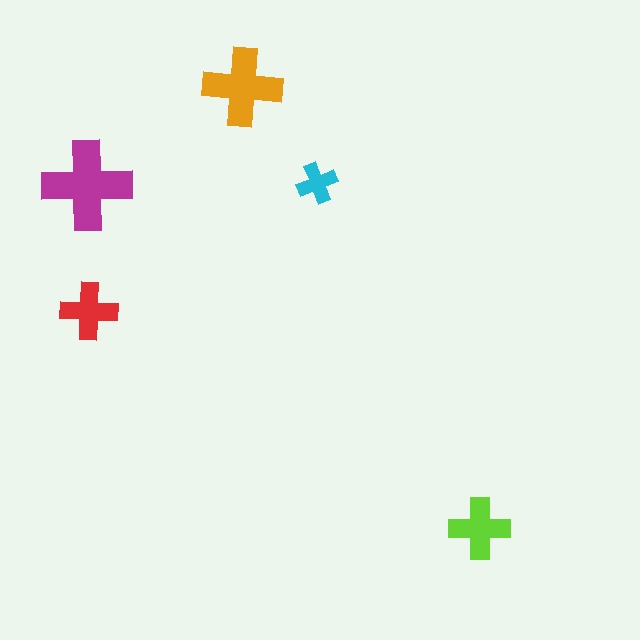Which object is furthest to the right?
The lime cross is rightmost.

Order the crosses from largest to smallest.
the magenta one, the orange one, the lime one, the red one, the cyan one.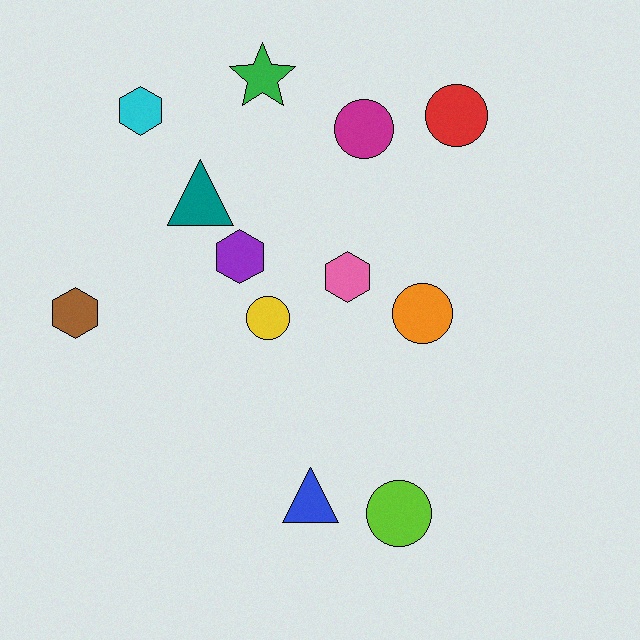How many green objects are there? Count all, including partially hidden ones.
There is 1 green object.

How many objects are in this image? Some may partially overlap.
There are 12 objects.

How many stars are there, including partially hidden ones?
There is 1 star.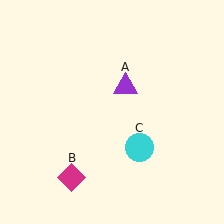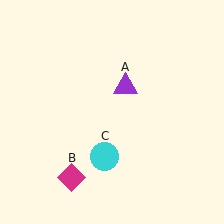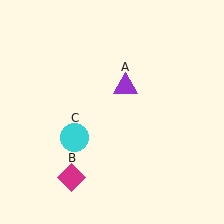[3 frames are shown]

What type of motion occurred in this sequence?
The cyan circle (object C) rotated clockwise around the center of the scene.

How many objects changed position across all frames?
1 object changed position: cyan circle (object C).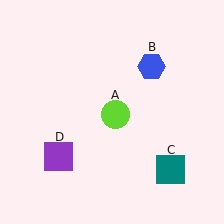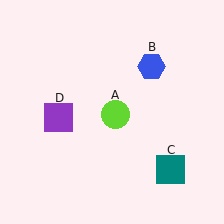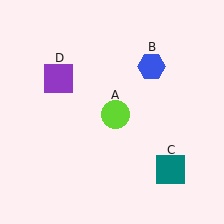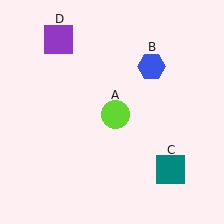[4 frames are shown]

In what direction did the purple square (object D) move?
The purple square (object D) moved up.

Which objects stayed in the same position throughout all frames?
Lime circle (object A) and blue hexagon (object B) and teal square (object C) remained stationary.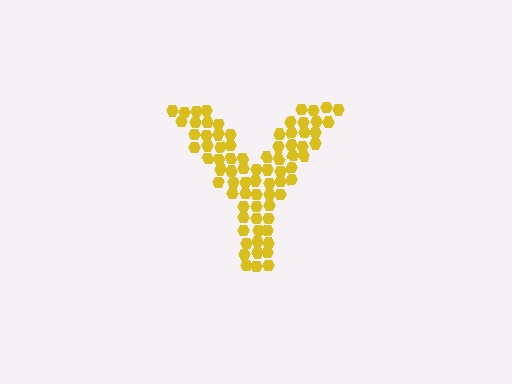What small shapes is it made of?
It is made of small hexagons.